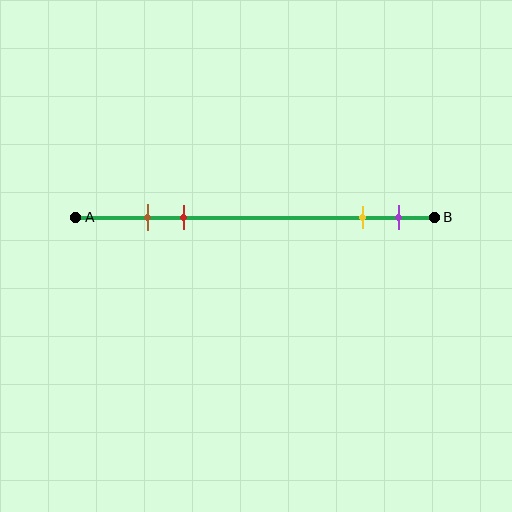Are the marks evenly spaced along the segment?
No, the marks are not evenly spaced.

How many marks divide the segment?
There are 4 marks dividing the segment.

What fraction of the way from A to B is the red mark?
The red mark is approximately 30% (0.3) of the way from A to B.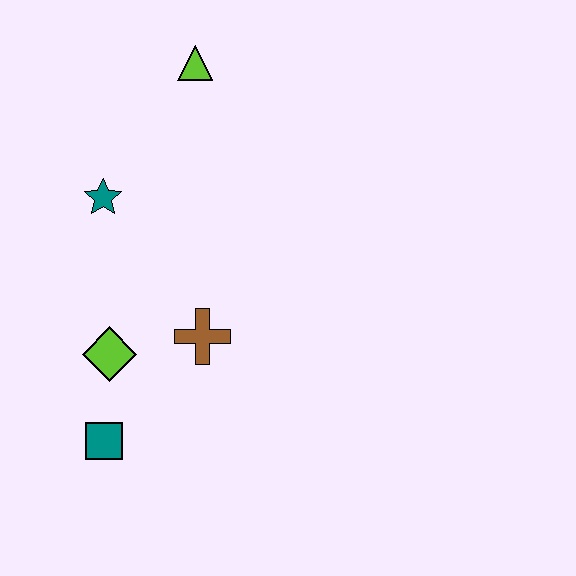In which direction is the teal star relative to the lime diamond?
The teal star is above the lime diamond.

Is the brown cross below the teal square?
No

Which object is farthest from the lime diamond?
The lime triangle is farthest from the lime diamond.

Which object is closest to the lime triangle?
The teal star is closest to the lime triangle.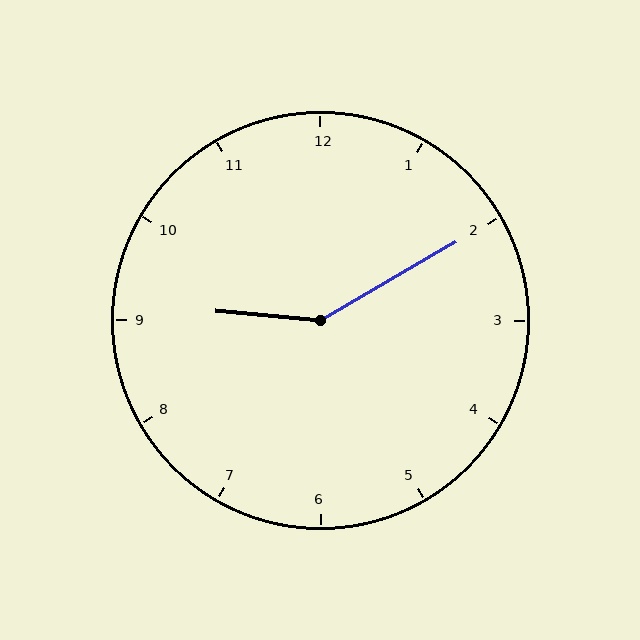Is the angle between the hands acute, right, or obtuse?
It is obtuse.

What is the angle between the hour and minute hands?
Approximately 145 degrees.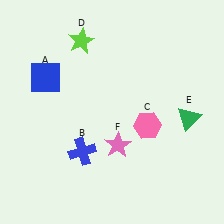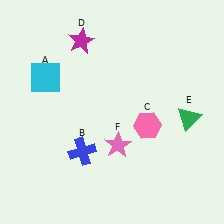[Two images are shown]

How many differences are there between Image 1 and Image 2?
There are 2 differences between the two images.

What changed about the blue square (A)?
In Image 1, A is blue. In Image 2, it changed to cyan.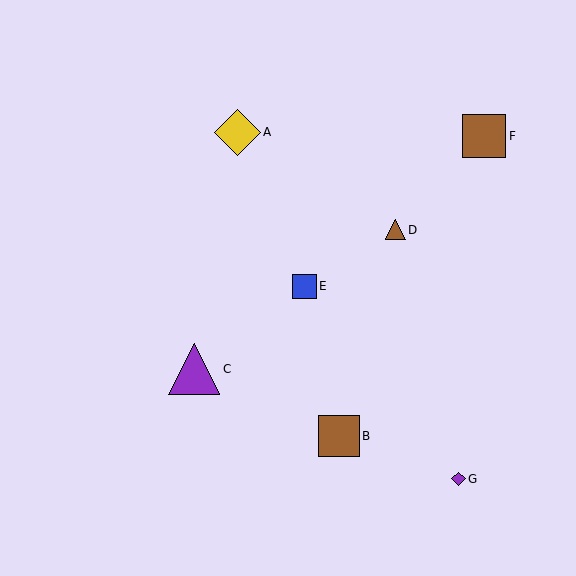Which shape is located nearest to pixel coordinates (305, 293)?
The blue square (labeled E) at (304, 286) is nearest to that location.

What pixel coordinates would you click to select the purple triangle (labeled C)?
Click at (194, 369) to select the purple triangle C.